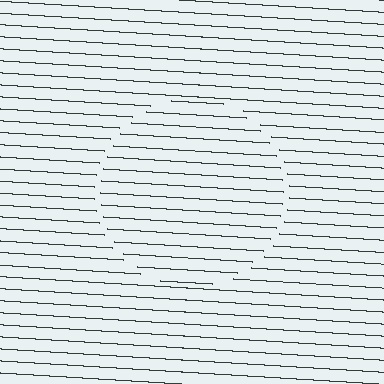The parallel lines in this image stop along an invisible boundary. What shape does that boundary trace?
An illusory circle. The interior of the shape contains the same grating, shifted by half a period — the contour is defined by the phase discontinuity where line-ends from the inner and outer gratings abut.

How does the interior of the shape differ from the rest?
The interior of the shape contains the same grating, shifted by half a period — the contour is defined by the phase discontinuity where line-ends from the inner and outer gratings abut.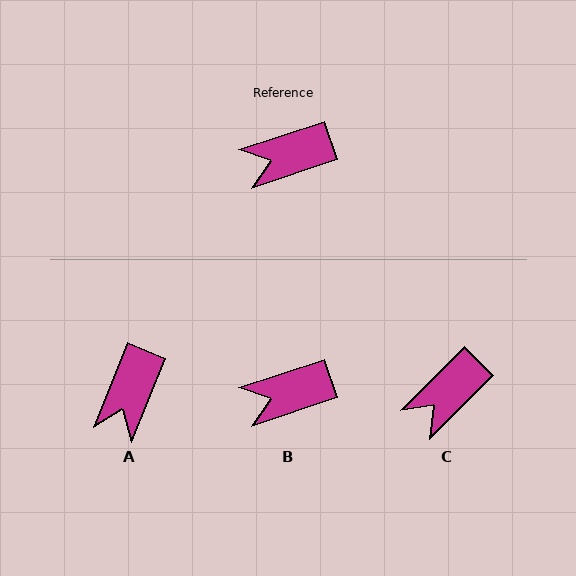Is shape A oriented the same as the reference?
No, it is off by about 50 degrees.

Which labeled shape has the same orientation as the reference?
B.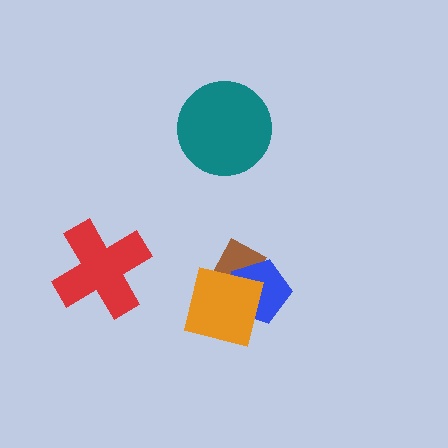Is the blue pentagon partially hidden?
Yes, it is partially covered by another shape.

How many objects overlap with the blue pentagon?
2 objects overlap with the blue pentagon.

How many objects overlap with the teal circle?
0 objects overlap with the teal circle.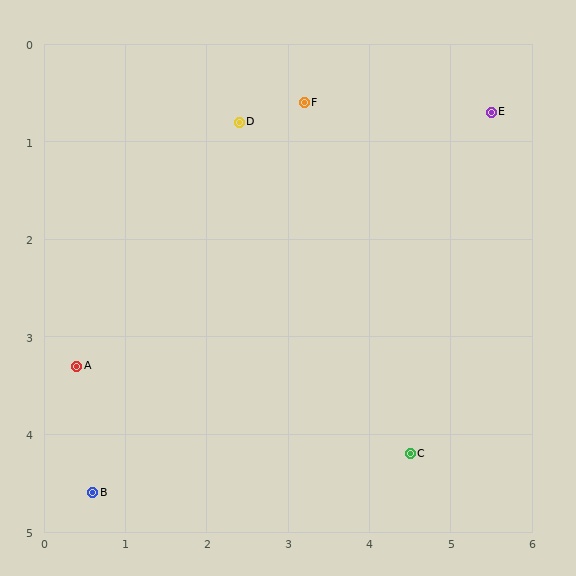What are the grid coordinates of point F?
Point F is at approximately (3.2, 0.6).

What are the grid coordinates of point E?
Point E is at approximately (5.5, 0.7).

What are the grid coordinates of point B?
Point B is at approximately (0.6, 4.6).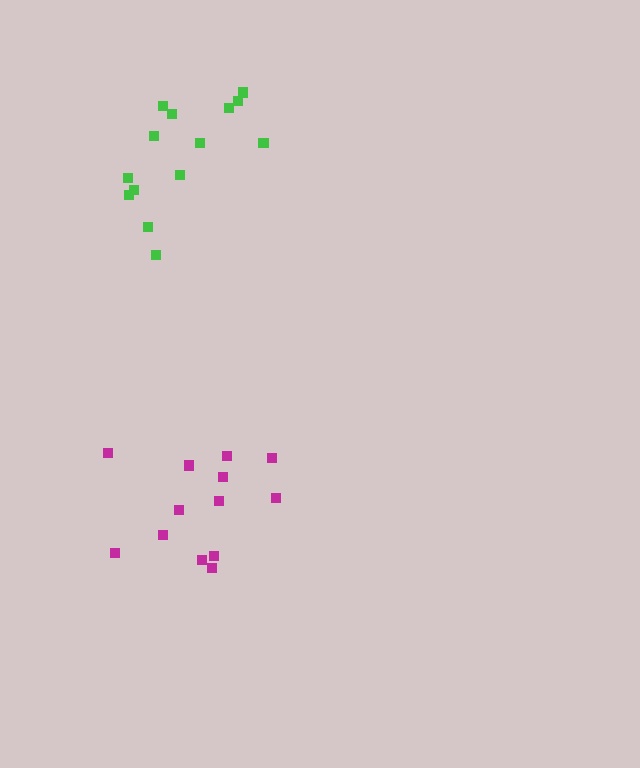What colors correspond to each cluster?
The clusters are colored: magenta, green.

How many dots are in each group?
Group 1: 13 dots, Group 2: 14 dots (27 total).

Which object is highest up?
The green cluster is topmost.